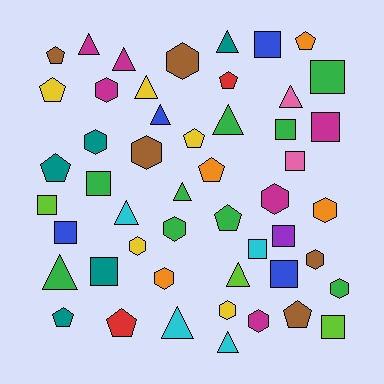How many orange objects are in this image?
There are 4 orange objects.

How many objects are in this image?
There are 50 objects.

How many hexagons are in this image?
There are 13 hexagons.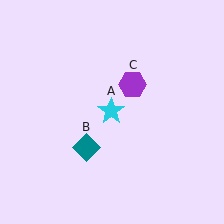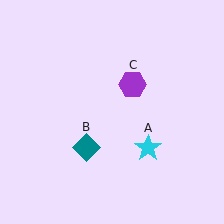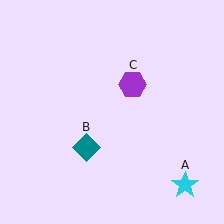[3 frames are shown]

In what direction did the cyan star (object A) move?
The cyan star (object A) moved down and to the right.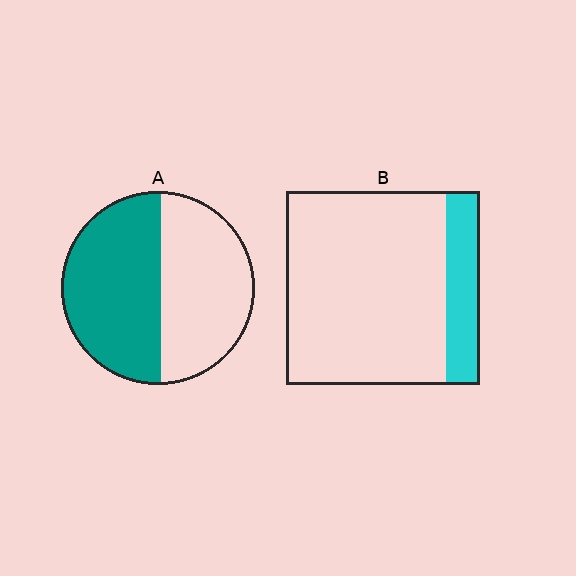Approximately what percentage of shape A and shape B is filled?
A is approximately 50% and B is approximately 20%.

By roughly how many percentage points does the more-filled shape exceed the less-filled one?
By roughly 35 percentage points (A over B).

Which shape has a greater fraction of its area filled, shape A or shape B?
Shape A.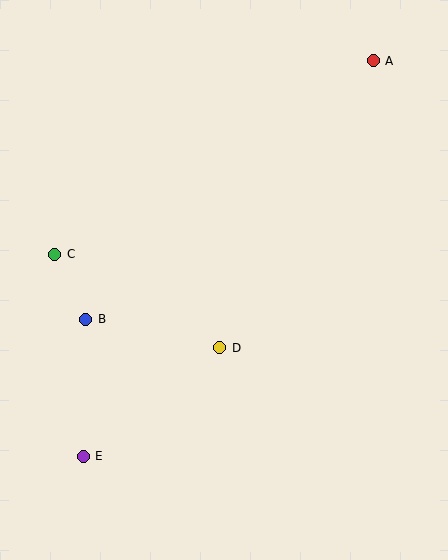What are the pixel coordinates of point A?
Point A is at (373, 61).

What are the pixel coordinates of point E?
Point E is at (83, 456).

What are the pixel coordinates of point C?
Point C is at (55, 254).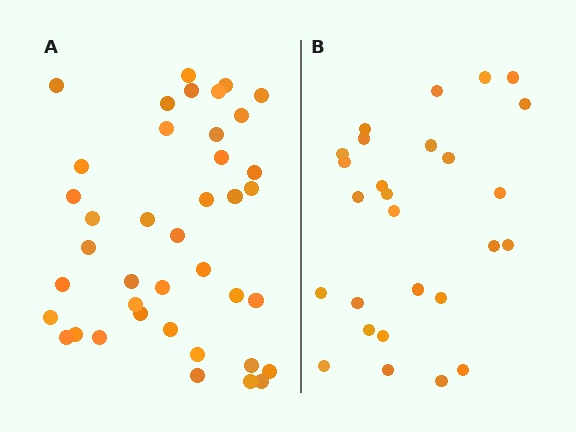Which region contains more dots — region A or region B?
Region A (the left region) has more dots.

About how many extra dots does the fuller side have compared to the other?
Region A has approximately 15 more dots than region B.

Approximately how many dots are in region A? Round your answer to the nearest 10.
About 40 dots.